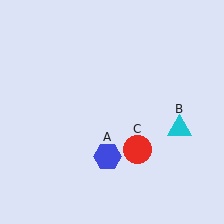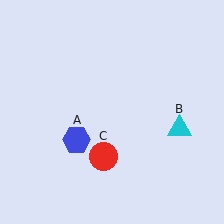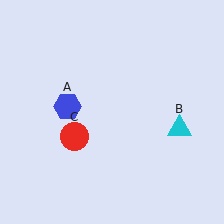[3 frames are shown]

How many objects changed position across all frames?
2 objects changed position: blue hexagon (object A), red circle (object C).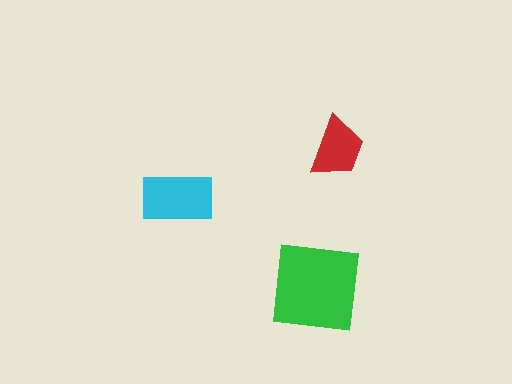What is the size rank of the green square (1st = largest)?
1st.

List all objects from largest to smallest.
The green square, the cyan rectangle, the red trapezoid.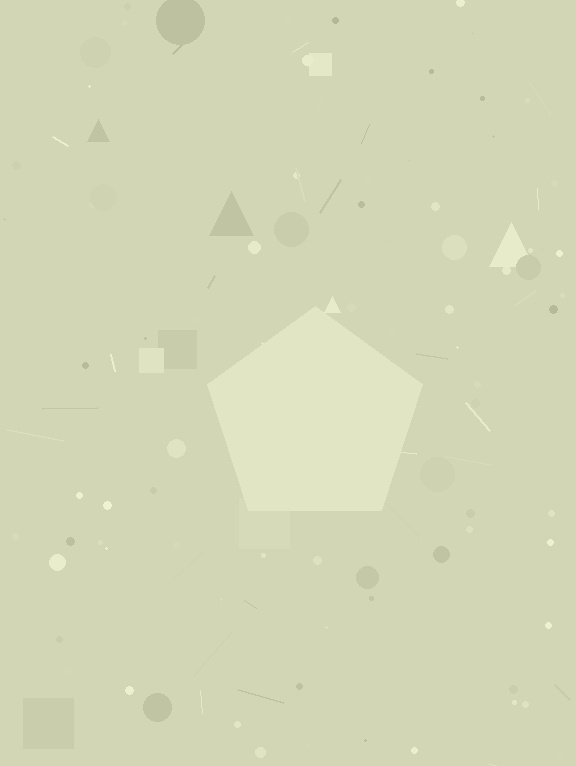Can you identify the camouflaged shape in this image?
The camouflaged shape is a pentagon.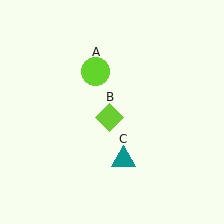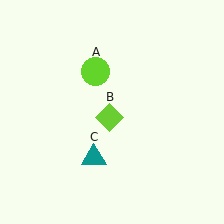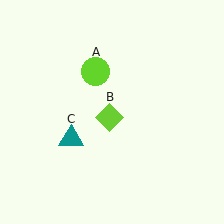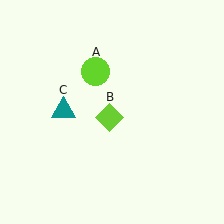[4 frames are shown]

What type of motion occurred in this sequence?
The teal triangle (object C) rotated clockwise around the center of the scene.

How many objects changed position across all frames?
1 object changed position: teal triangle (object C).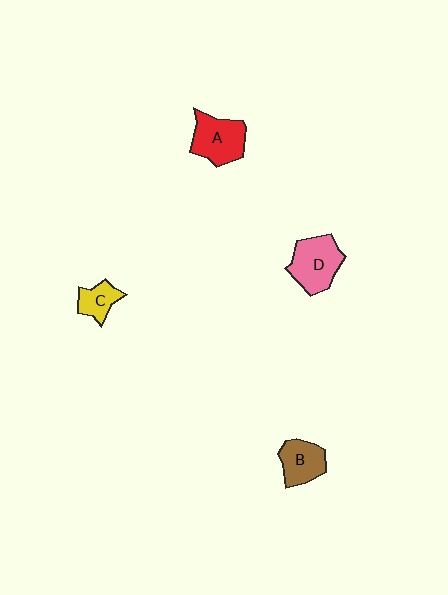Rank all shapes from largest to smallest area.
From largest to smallest: D (pink), A (red), B (brown), C (yellow).